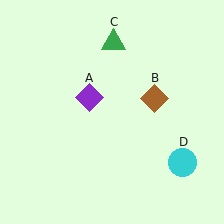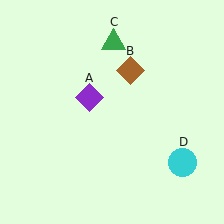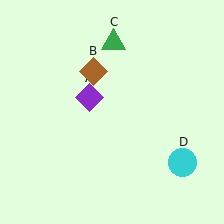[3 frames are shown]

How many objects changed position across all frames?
1 object changed position: brown diamond (object B).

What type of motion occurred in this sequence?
The brown diamond (object B) rotated counterclockwise around the center of the scene.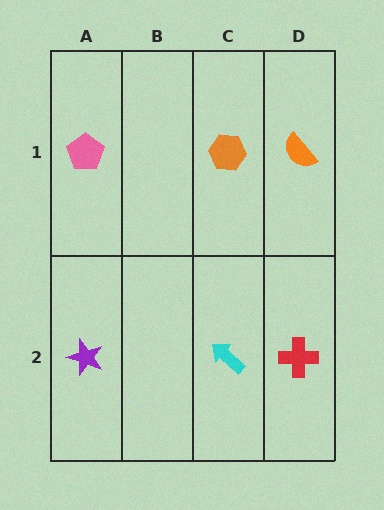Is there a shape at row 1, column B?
No, that cell is empty.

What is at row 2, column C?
A cyan arrow.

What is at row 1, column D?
An orange semicircle.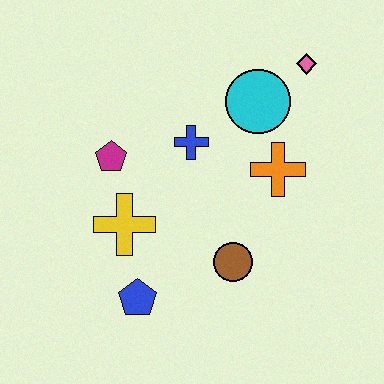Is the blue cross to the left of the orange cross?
Yes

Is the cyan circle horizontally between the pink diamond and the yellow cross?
Yes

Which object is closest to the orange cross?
The cyan circle is closest to the orange cross.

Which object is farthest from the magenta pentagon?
The pink diamond is farthest from the magenta pentagon.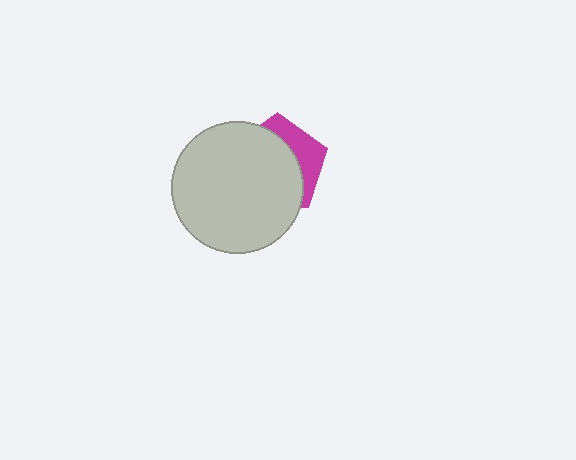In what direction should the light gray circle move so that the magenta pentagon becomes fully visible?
The light gray circle should move toward the lower-left. That is the shortest direction to clear the overlap and leave the magenta pentagon fully visible.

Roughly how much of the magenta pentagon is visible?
A small part of it is visible (roughly 31%).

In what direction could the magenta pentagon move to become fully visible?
The magenta pentagon could move toward the upper-right. That would shift it out from behind the light gray circle entirely.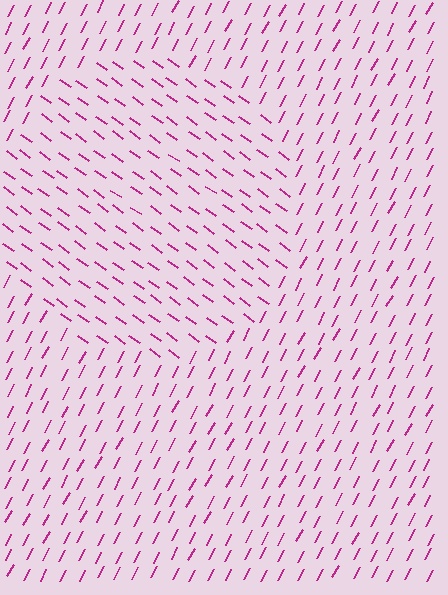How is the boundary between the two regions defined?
The boundary is defined purely by a change in line orientation (approximately 82 degrees difference). All lines are the same color and thickness.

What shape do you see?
I see a circle.